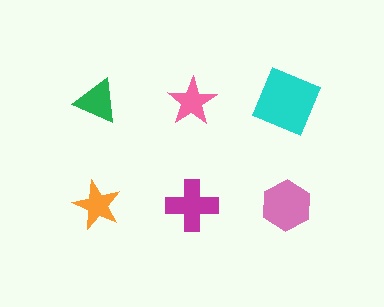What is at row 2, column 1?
An orange star.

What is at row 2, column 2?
A magenta cross.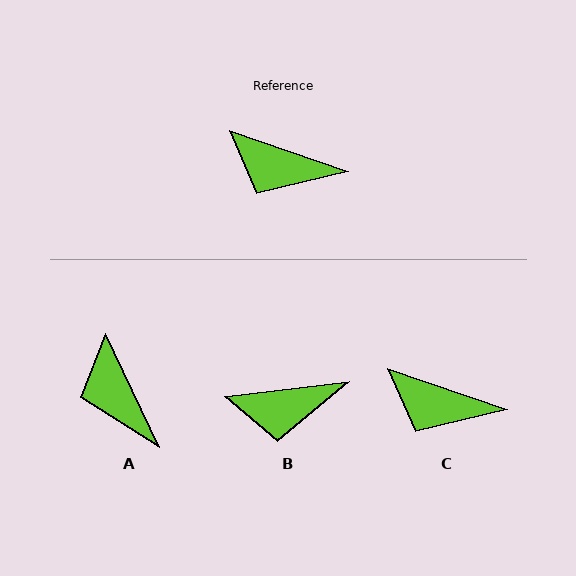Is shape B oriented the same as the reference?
No, it is off by about 26 degrees.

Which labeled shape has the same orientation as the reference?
C.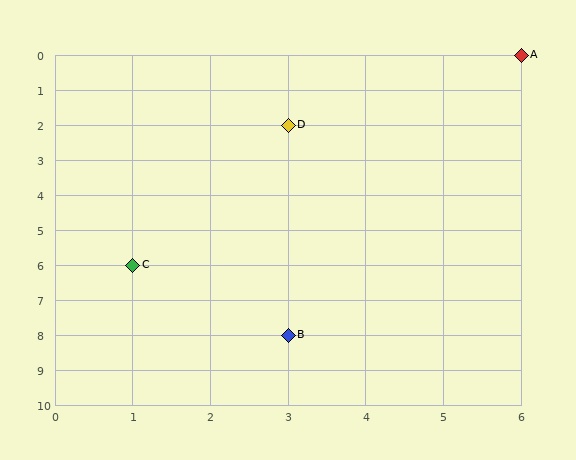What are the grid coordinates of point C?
Point C is at grid coordinates (1, 6).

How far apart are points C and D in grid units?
Points C and D are 2 columns and 4 rows apart (about 4.5 grid units diagonally).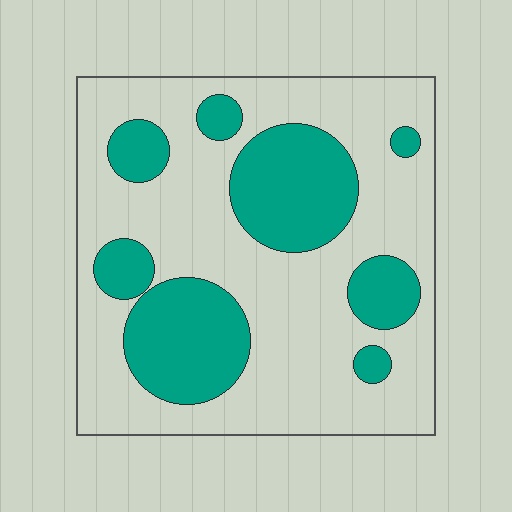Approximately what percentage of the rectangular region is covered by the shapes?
Approximately 30%.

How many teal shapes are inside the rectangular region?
8.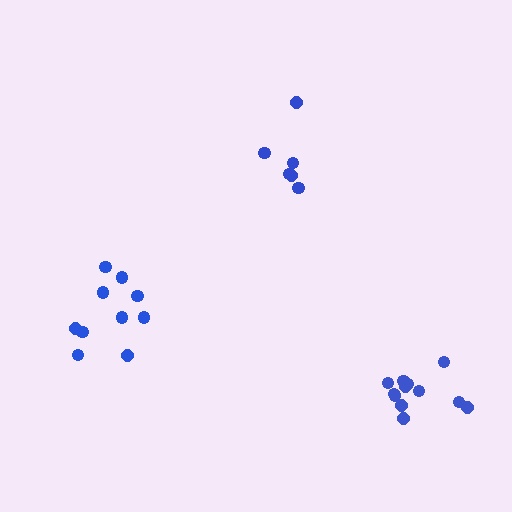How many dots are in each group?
Group 1: 6 dots, Group 2: 12 dots, Group 3: 10 dots (28 total).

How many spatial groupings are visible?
There are 3 spatial groupings.